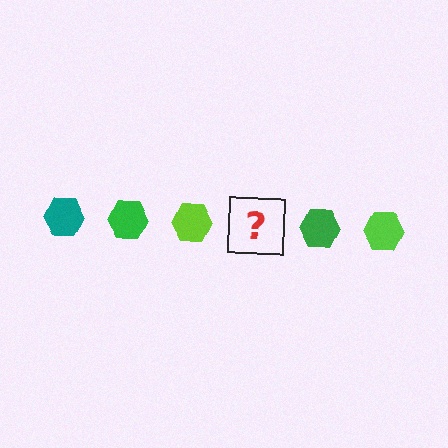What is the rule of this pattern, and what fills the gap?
The rule is that the pattern cycles through teal, green, lime hexagons. The gap should be filled with a teal hexagon.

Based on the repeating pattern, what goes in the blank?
The blank should be a teal hexagon.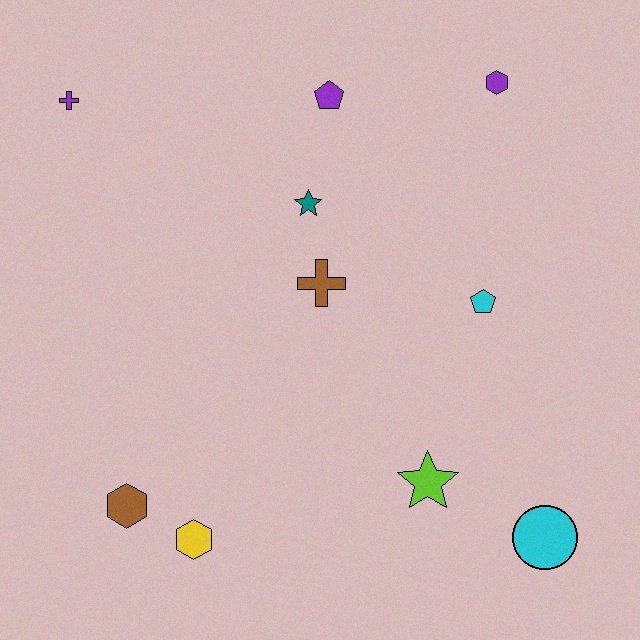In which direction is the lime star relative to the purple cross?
The lime star is below the purple cross.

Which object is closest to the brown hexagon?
The yellow hexagon is closest to the brown hexagon.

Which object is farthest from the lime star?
The purple cross is farthest from the lime star.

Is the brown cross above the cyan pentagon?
Yes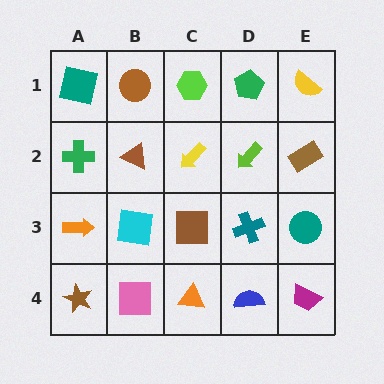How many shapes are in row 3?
5 shapes.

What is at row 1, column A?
A teal square.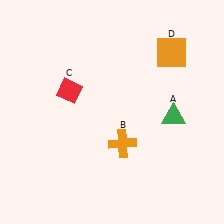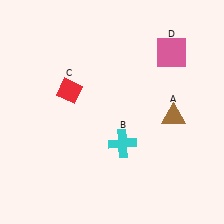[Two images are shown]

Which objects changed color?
A changed from green to brown. B changed from orange to cyan. D changed from orange to pink.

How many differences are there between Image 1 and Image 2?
There are 3 differences between the two images.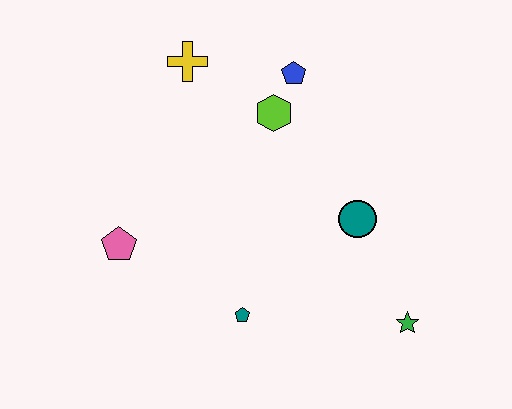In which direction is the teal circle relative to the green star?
The teal circle is above the green star.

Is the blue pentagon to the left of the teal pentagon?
No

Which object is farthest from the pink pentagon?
The green star is farthest from the pink pentagon.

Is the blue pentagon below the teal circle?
No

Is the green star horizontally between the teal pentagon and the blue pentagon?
No